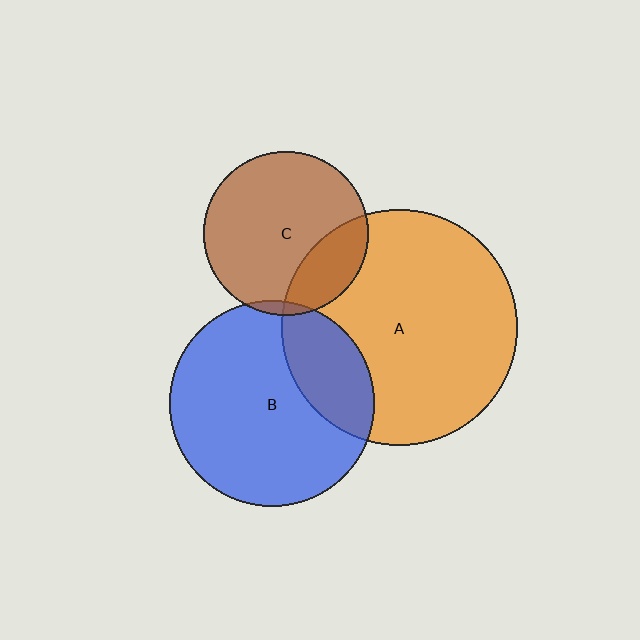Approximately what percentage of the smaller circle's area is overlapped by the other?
Approximately 25%.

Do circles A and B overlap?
Yes.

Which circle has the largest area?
Circle A (orange).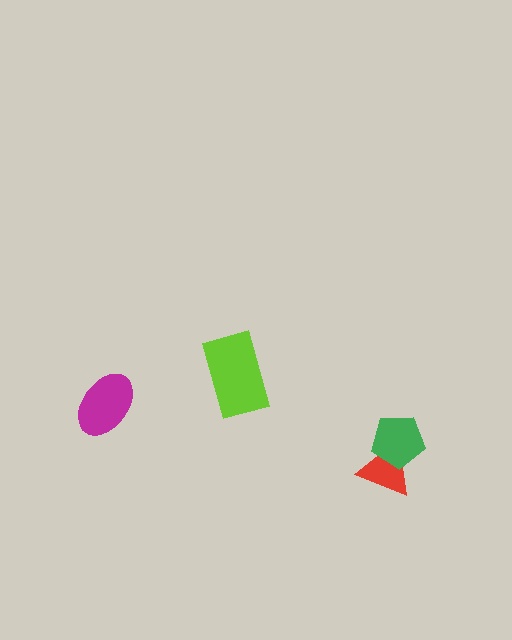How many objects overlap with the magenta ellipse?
0 objects overlap with the magenta ellipse.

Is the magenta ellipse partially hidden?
No, no other shape covers it.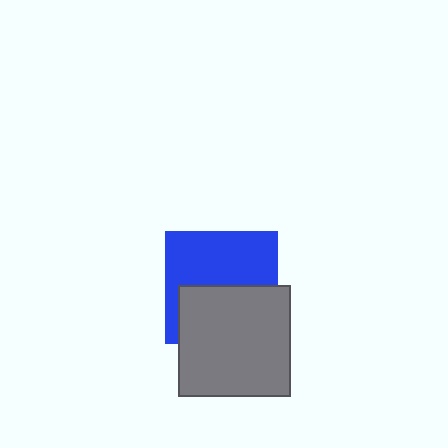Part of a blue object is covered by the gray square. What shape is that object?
It is a square.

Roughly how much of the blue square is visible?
About half of it is visible (roughly 54%).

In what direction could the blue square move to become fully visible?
The blue square could move up. That would shift it out from behind the gray square entirely.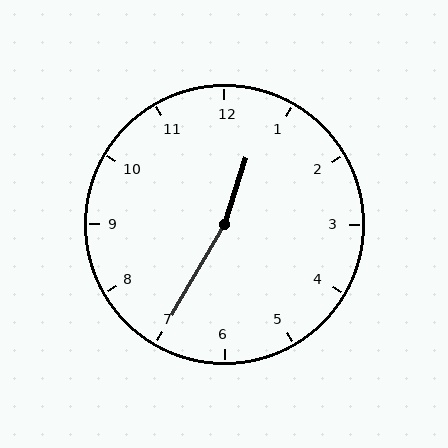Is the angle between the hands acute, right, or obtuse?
It is obtuse.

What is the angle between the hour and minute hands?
Approximately 168 degrees.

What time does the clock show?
12:35.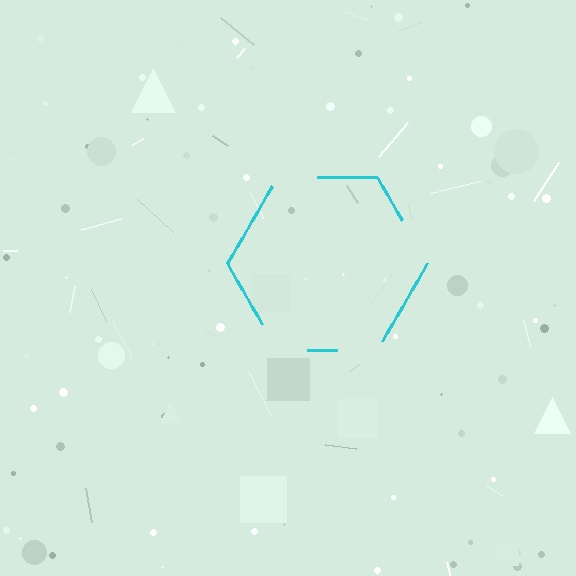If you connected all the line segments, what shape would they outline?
They would outline a hexagon.